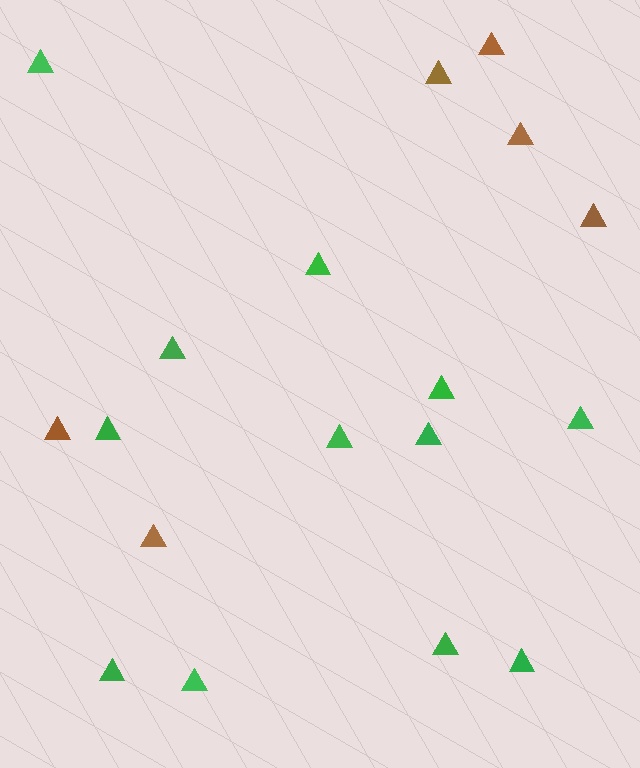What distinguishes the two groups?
There are 2 groups: one group of green triangles (12) and one group of brown triangles (6).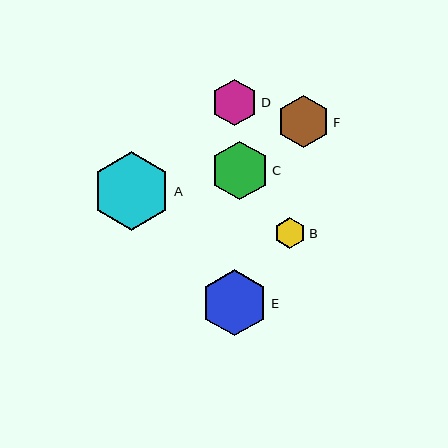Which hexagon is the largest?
Hexagon A is the largest with a size of approximately 78 pixels.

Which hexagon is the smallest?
Hexagon B is the smallest with a size of approximately 32 pixels.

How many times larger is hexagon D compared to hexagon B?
Hexagon D is approximately 1.5 times the size of hexagon B.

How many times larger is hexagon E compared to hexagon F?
Hexagon E is approximately 1.3 times the size of hexagon F.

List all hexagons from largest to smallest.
From largest to smallest: A, E, C, F, D, B.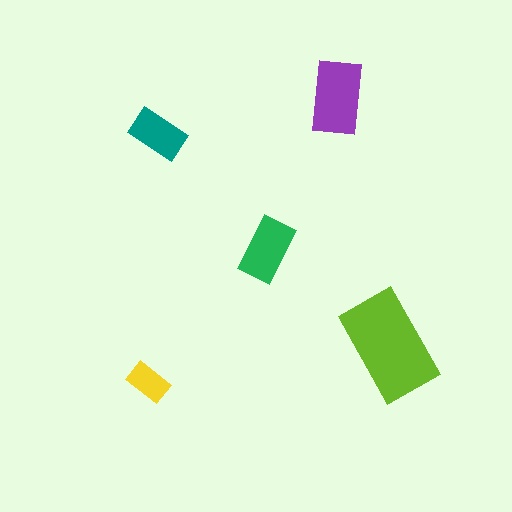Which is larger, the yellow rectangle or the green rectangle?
The green one.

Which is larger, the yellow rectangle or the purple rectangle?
The purple one.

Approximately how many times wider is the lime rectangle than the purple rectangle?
About 1.5 times wider.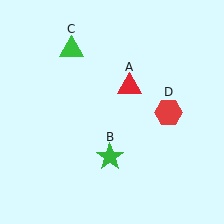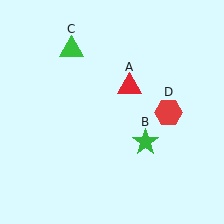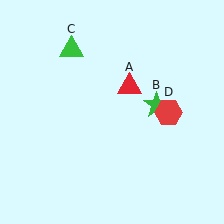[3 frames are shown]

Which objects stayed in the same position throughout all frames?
Red triangle (object A) and green triangle (object C) and red hexagon (object D) remained stationary.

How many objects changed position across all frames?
1 object changed position: green star (object B).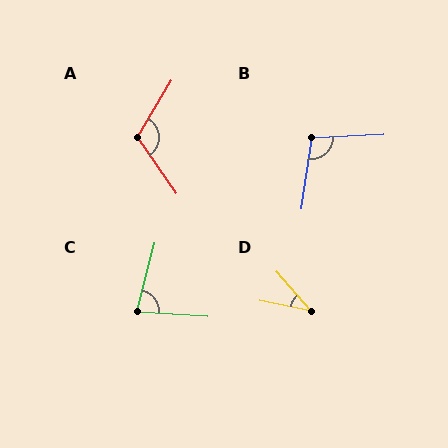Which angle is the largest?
A, at approximately 114 degrees.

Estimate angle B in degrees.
Approximately 101 degrees.